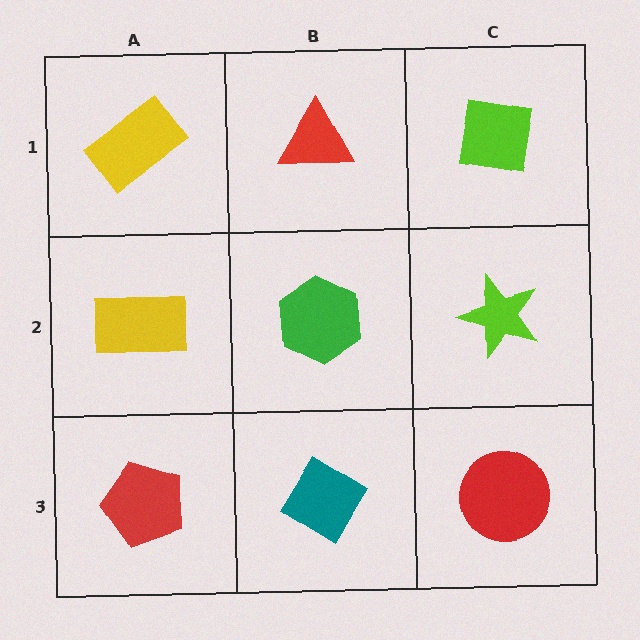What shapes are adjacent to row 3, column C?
A lime star (row 2, column C), a teal diamond (row 3, column B).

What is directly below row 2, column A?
A red pentagon.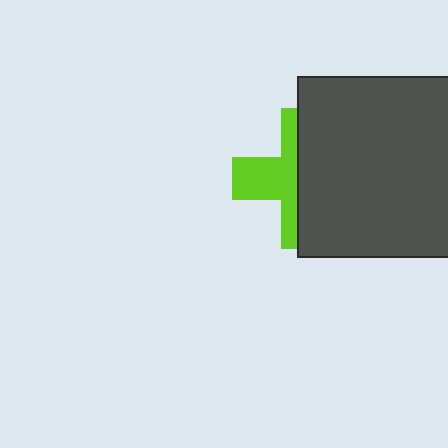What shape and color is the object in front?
The object in front is a dark gray square.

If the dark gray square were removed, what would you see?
You would see the complete lime cross.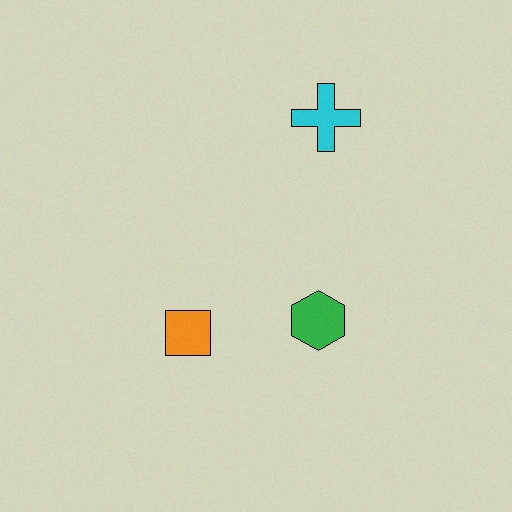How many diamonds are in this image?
There are no diamonds.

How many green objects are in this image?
There is 1 green object.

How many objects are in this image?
There are 3 objects.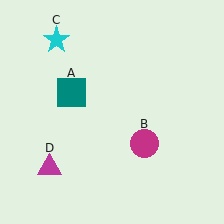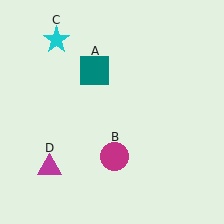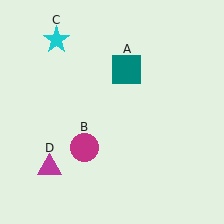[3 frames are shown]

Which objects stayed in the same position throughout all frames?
Cyan star (object C) and magenta triangle (object D) remained stationary.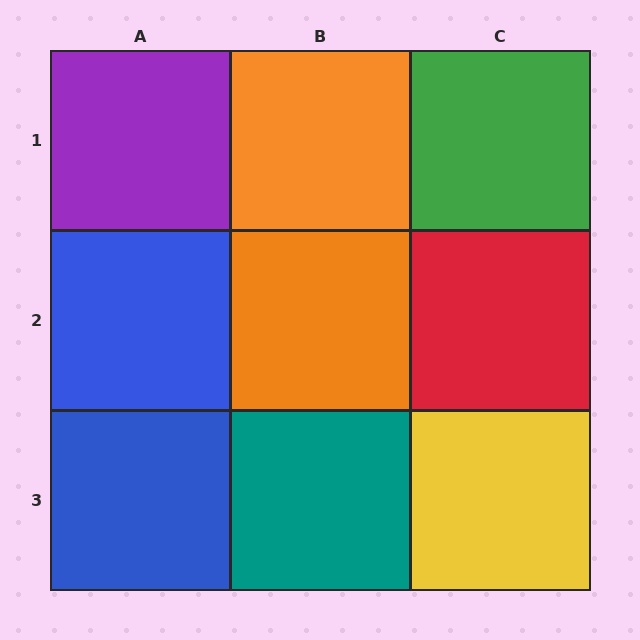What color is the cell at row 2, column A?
Blue.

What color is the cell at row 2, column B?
Orange.